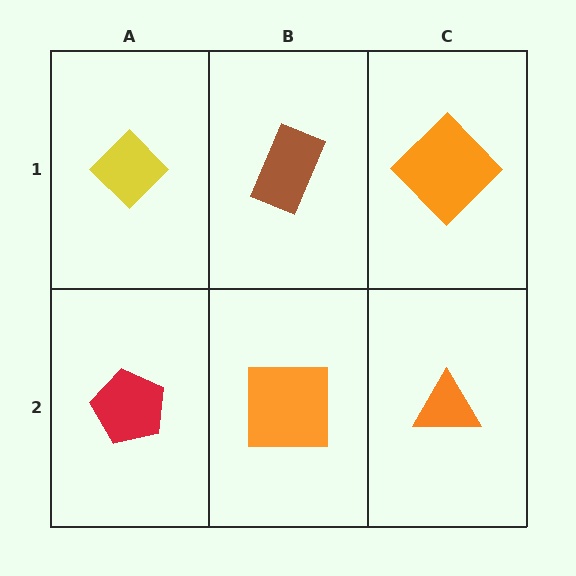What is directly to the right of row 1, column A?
A brown rectangle.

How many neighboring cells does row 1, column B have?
3.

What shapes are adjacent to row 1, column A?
A red pentagon (row 2, column A), a brown rectangle (row 1, column B).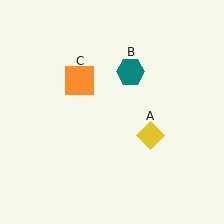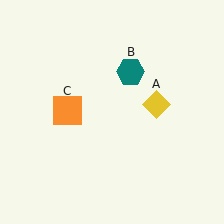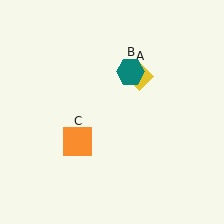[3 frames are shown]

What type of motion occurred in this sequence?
The yellow diamond (object A), orange square (object C) rotated counterclockwise around the center of the scene.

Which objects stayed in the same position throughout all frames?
Teal hexagon (object B) remained stationary.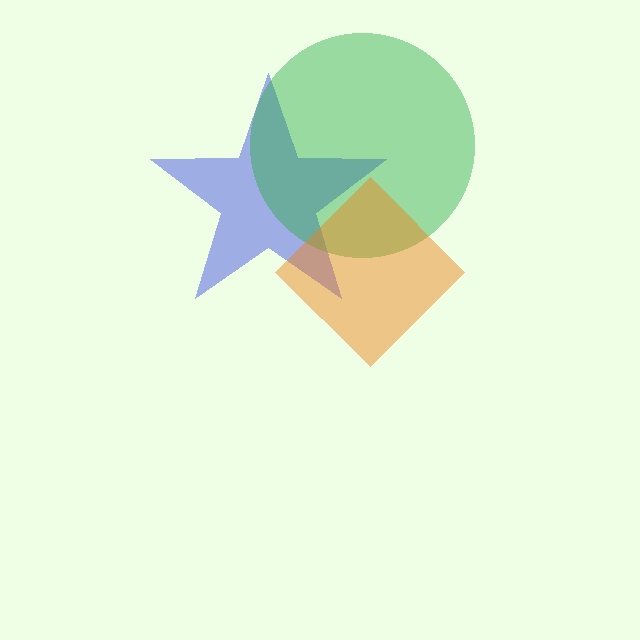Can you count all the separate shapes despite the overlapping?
Yes, there are 3 separate shapes.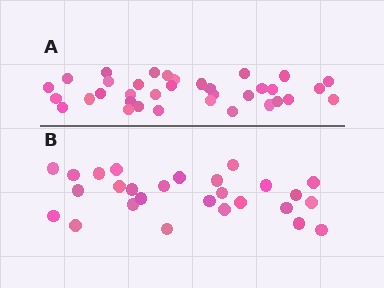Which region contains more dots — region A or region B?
Region A (the top region) has more dots.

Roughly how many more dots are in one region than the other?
Region A has roughly 8 or so more dots than region B.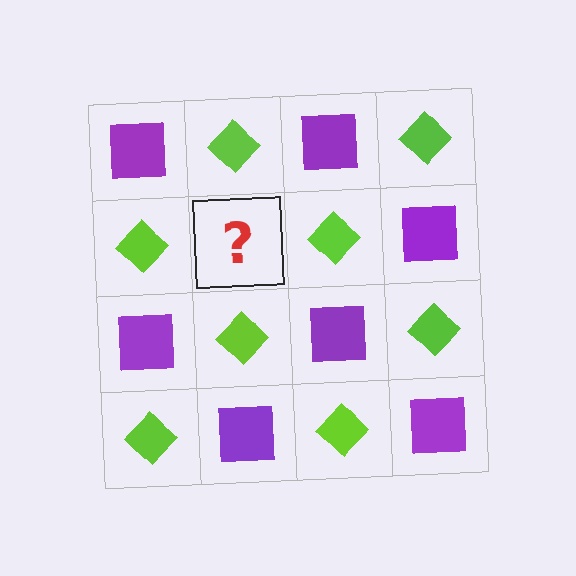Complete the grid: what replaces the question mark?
The question mark should be replaced with a purple square.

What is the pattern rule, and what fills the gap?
The rule is that it alternates purple square and lime diamond in a checkerboard pattern. The gap should be filled with a purple square.